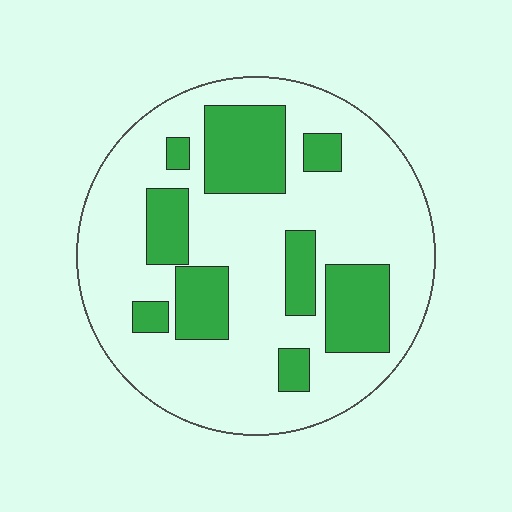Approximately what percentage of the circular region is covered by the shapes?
Approximately 25%.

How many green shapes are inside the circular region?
9.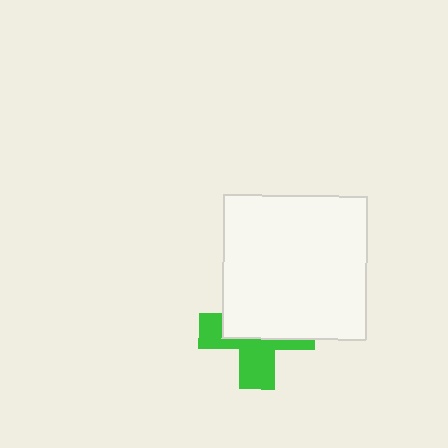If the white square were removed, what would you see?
You would see the complete green cross.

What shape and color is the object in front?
The object in front is a white square.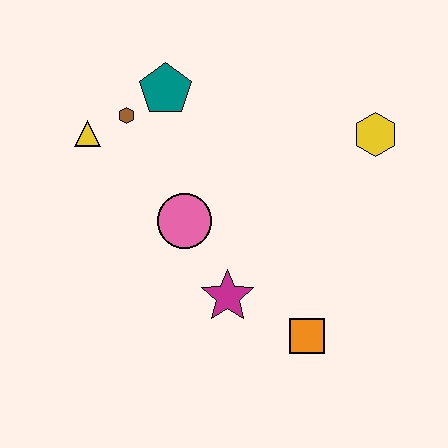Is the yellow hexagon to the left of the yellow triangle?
No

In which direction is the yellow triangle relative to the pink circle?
The yellow triangle is to the left of the pink circle.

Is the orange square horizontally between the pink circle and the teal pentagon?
No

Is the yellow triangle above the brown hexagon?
No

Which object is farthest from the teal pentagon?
The orange square is farthest from the teal pentagon.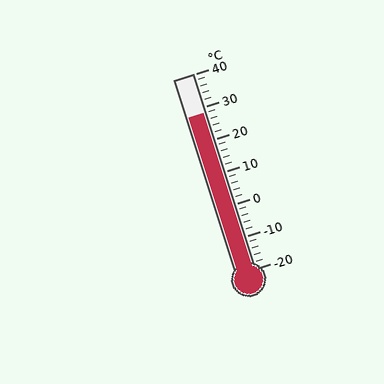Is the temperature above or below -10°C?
The temperature is above -10°C.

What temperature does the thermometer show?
The thermometer shows approximately 28°C.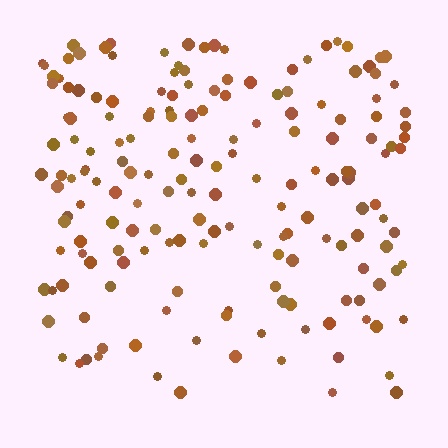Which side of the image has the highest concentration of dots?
The top.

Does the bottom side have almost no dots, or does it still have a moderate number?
Still a moderate number, just noticeably fewer than the top.